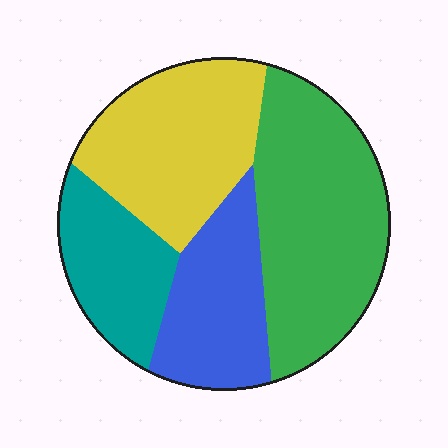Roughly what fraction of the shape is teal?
Teal takes up between a sixth and a third of the shape.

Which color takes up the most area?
Green, at roughly 35%.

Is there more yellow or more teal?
Yellow.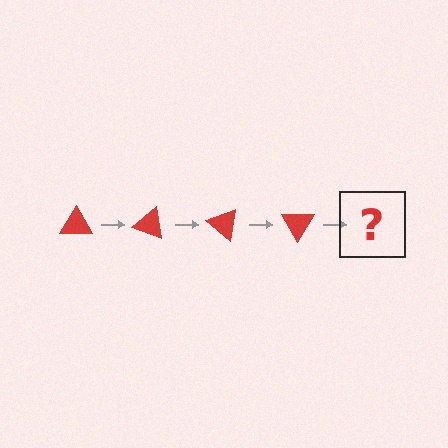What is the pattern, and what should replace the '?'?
The pattern is that the triangle rotates 20 degrees each step. The '?' should be a red triangle rotated 80 degrees.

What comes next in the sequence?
The next element should be a red triangle rotated 80 degrees.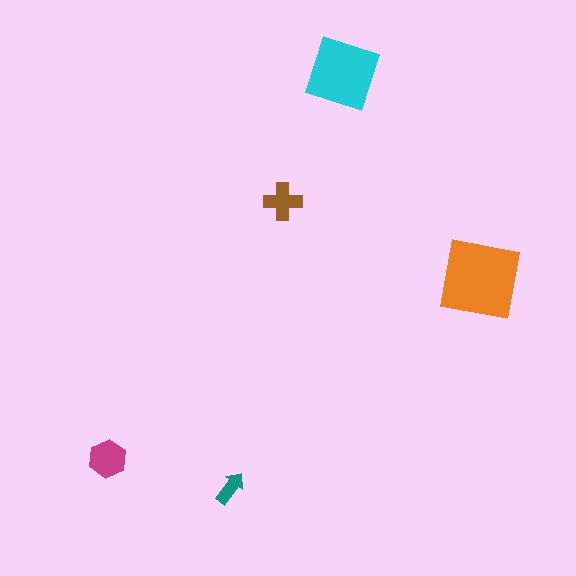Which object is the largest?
The orange square.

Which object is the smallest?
The teal arrow.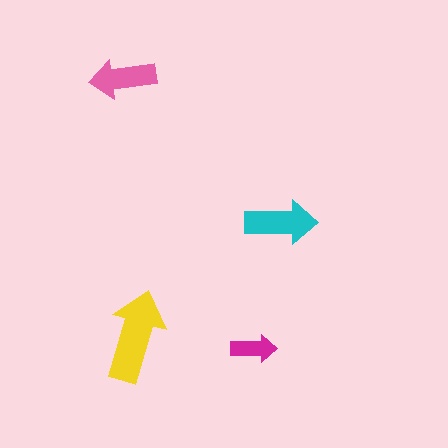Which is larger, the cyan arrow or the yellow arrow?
The yellow one.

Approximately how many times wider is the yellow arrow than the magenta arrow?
About 2 times wider.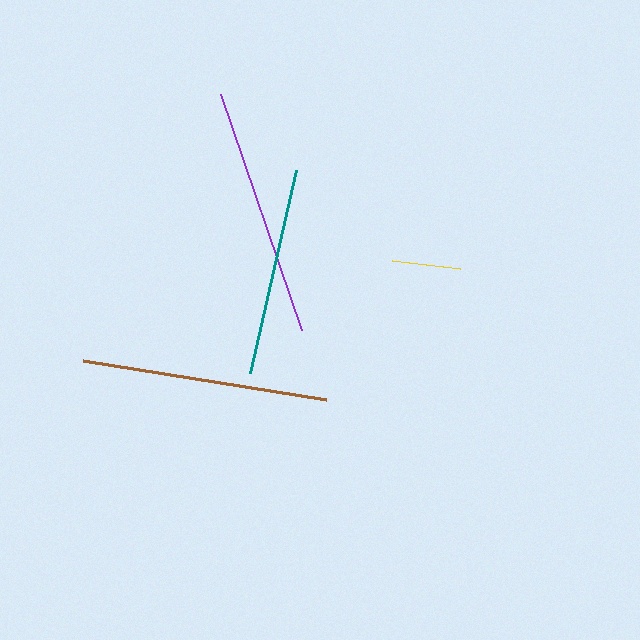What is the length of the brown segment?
The brown segment is approximately 246 pixels long.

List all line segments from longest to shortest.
From longest to shortest: purple, brown, teal, yellow.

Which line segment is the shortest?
The yellow line is the shortest at approximately 68 pixels.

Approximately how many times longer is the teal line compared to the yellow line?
The teal line is approximately 3.0 times the length of the yellow line.